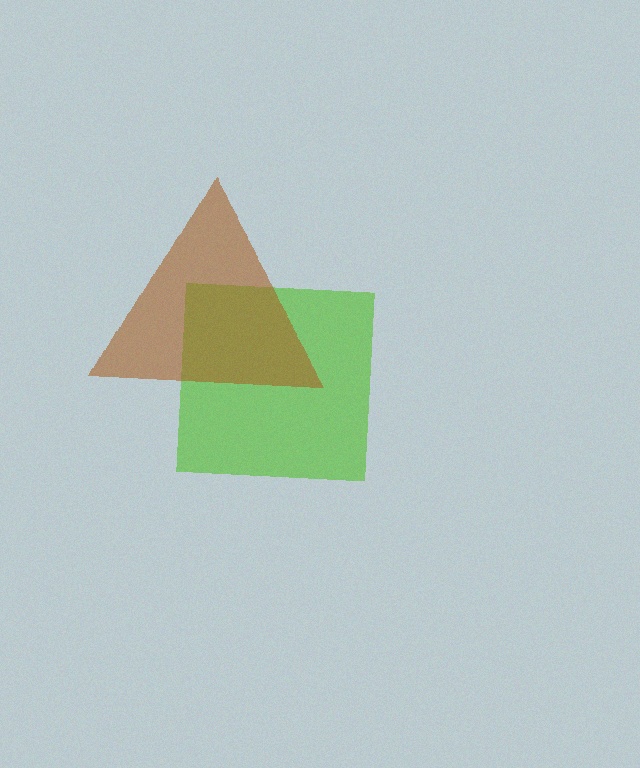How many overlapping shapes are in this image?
There are 2 overlapping shapes in the image.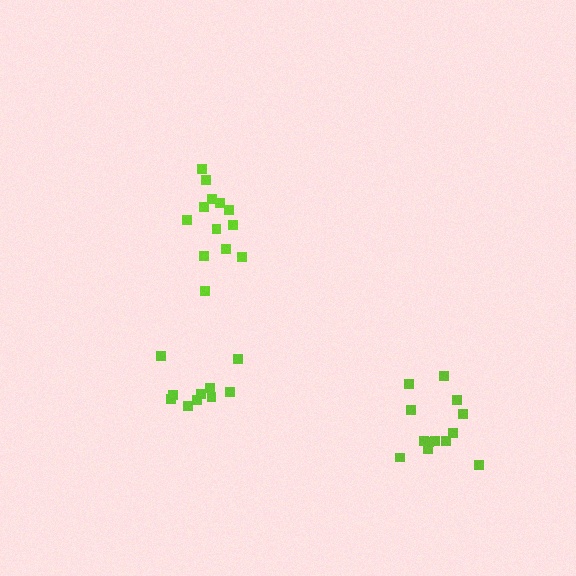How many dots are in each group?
Group 1: 13 dots, Group 2: 10 dots, Group 3: 13 dots (36 total).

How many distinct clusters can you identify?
There are 3 distinct clusters.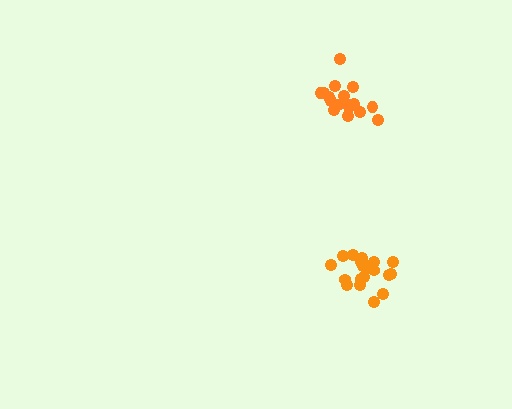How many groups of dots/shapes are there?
There are 2 groups.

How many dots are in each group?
Group 1: 17 dots, Group 2: 20 dots (37 total).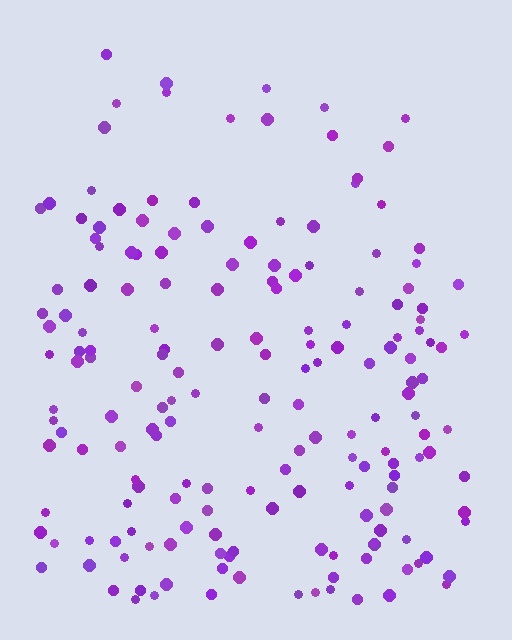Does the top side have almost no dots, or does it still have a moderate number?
Still a moderate number, just noticeably fewer than the bottom.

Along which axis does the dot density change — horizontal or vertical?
Vertical.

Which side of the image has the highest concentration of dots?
The bottom.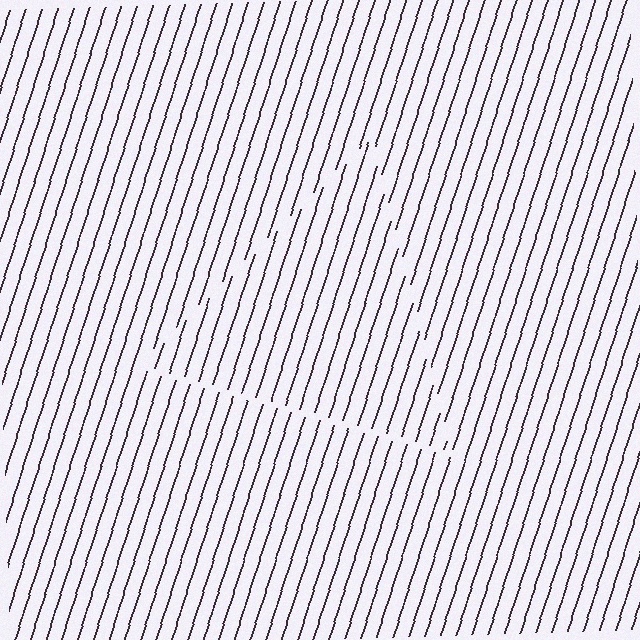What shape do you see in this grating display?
An illusory triangle. The interior of the shape contains the same grating, shifted by half a period — the contour is defined by the phase discontinuity where line-ends from the inner and outer gratings abut.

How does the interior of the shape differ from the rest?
The interior of the shape contains the same grating, shifted by half a period — the contour is defined by the phase discontinuity where line-ends from the inner and outer gratings abut.